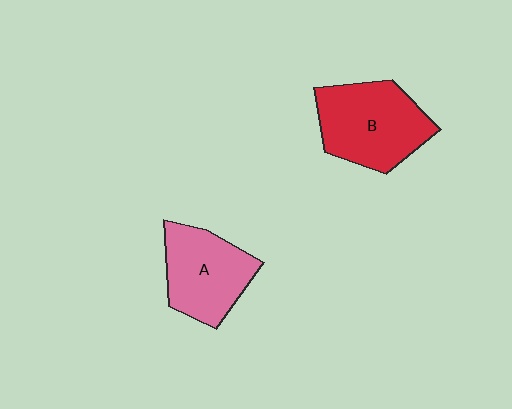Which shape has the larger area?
Shape B (red).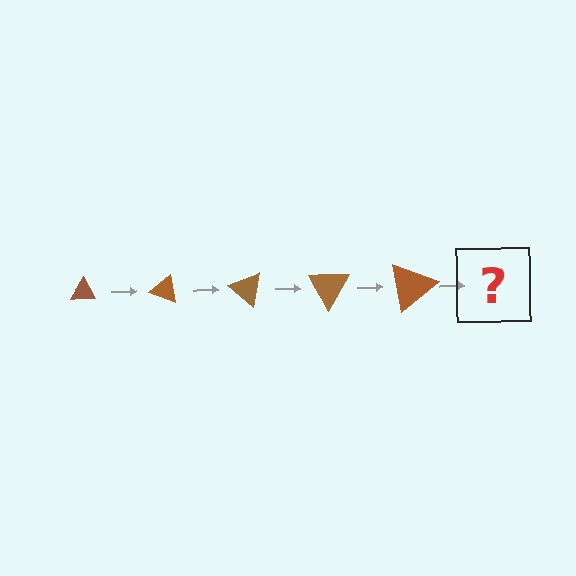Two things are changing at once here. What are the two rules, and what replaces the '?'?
The two rules are that the triangle grows larger each step and it rotates 20 degrees each step. The '?' should be a triangle, larger than the previous one and rotated 100 degrees from the start.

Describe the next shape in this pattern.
It should be a triangle, larger than the previous one and rotated 100 degrees from the start.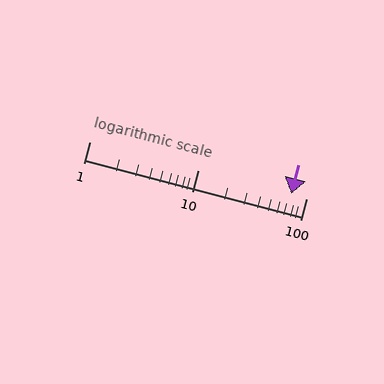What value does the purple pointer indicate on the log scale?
The pointer indicates approximately 72.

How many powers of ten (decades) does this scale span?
The scale spans 2 decades, from 1 to 100.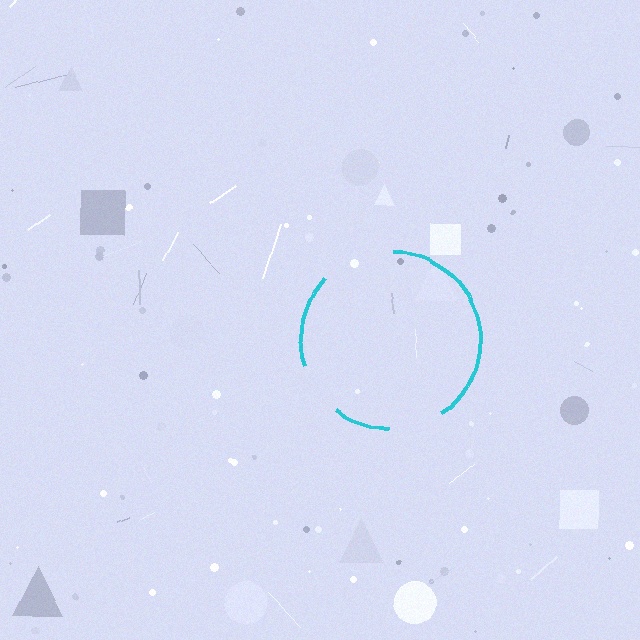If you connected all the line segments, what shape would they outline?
They would outline a circle.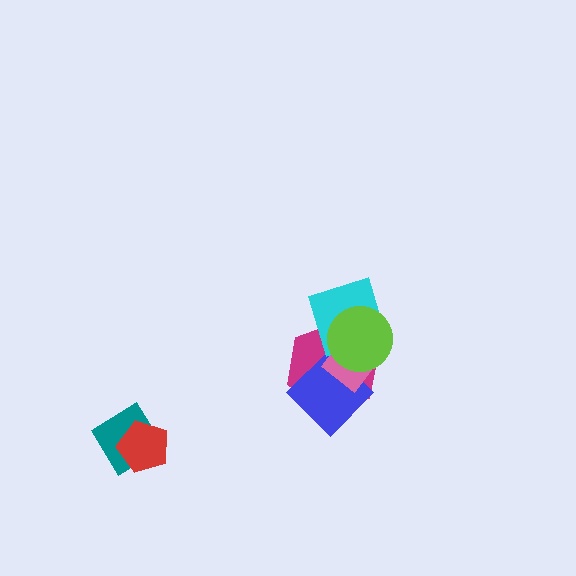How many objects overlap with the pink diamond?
4 objects overlap with the pink diamond.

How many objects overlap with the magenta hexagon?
4 objects overlap with the magenta hexagon.